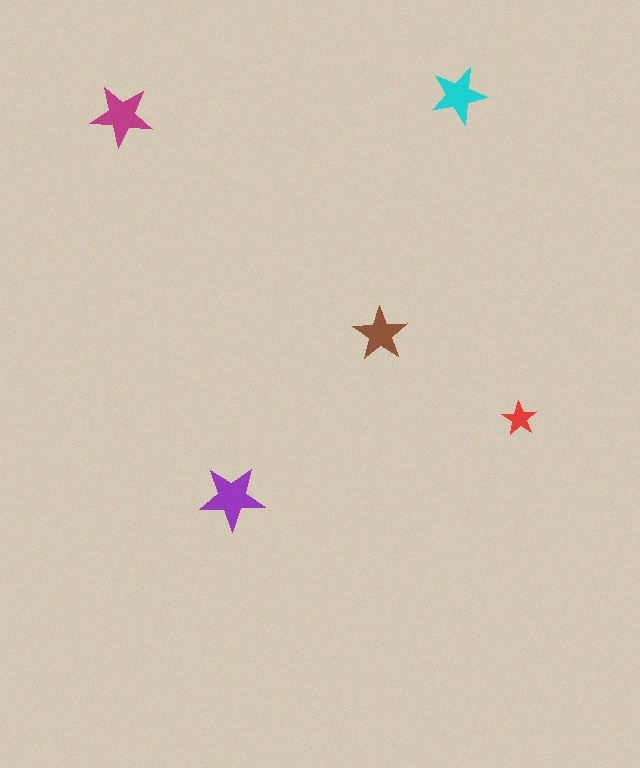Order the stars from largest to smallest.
the purple one, the magenta one, the cyan one, the brown one, the red one.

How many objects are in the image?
There are 5 objects in the image.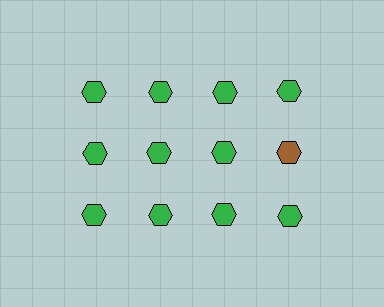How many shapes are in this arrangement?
There are 12 shapes arranged in a grid pattern.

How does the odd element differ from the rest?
It has a different color: brown instead of green.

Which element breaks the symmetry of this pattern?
The brown hexagon in the second row, second from right column breaks the symmetry. All other shapes are green hexagons.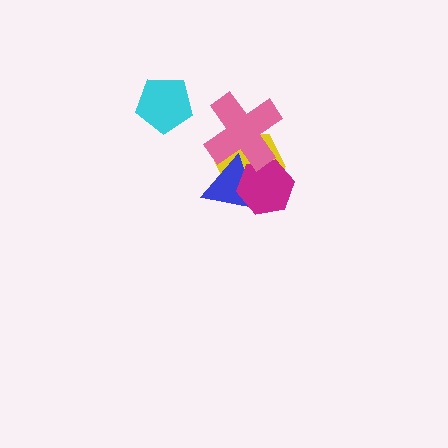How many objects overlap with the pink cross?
3 objects overlap with the pink cross.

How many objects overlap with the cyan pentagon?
0 objects overlap with the cyan pentagon.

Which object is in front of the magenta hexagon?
The pink cross is in front of the magenta hexagon.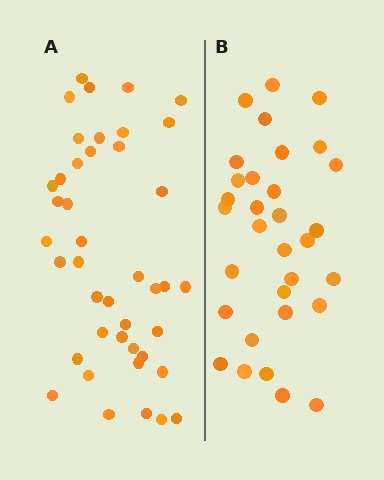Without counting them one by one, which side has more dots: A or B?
Region A (the left region) has more dots.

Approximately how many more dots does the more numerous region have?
Region A has roughly 10 or so more dots than region B.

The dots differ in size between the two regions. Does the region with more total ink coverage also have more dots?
No. Region B has more total ink coverage because its dots are larger, but region A actually contains more individual dots. Total area can be misleading — the number of items is what matters here.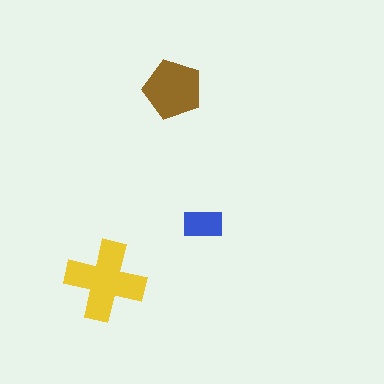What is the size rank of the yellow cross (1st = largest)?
1st.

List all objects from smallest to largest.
The blue rectangle, the brown pentagon, the yellow cross.